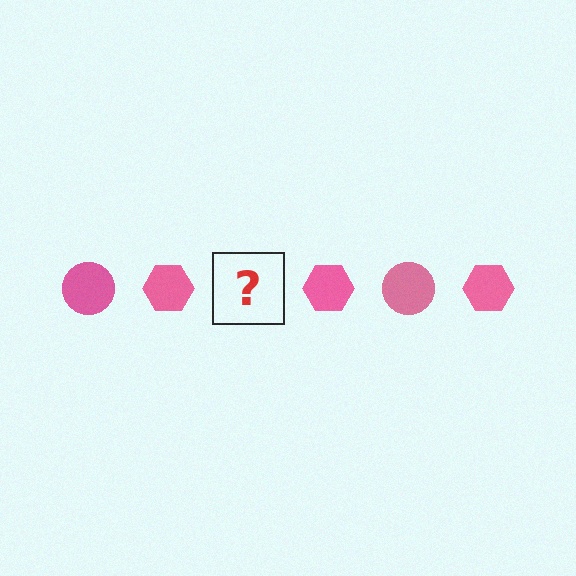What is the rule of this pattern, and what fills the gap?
The rule is that the pattern cycles through circle, hexagon shapes in pink. The gap should be filled with a pink circle.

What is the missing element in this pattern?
The missing element is a pink circle.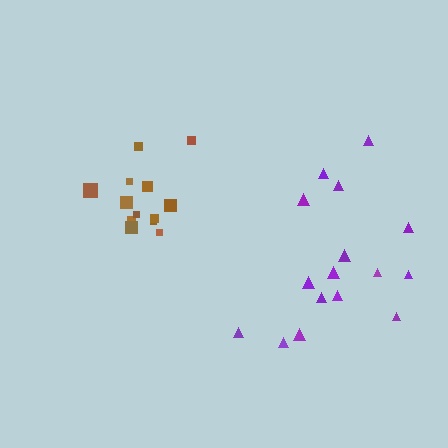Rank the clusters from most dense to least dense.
brown, purple.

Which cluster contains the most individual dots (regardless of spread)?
Purple (16).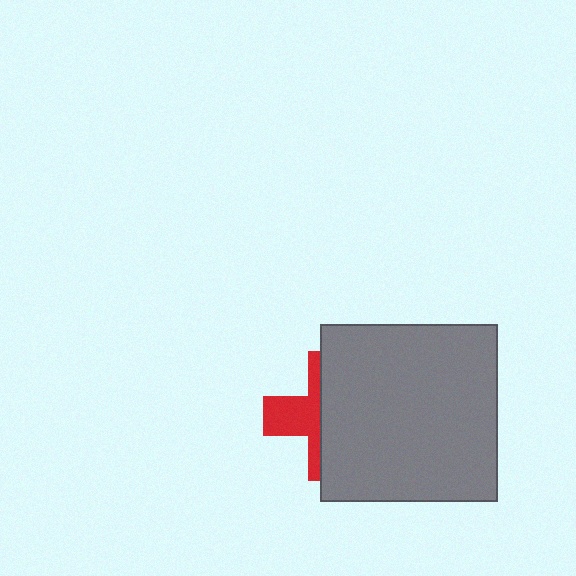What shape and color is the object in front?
The object in front is a gray square.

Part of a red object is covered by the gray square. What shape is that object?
It is a cross.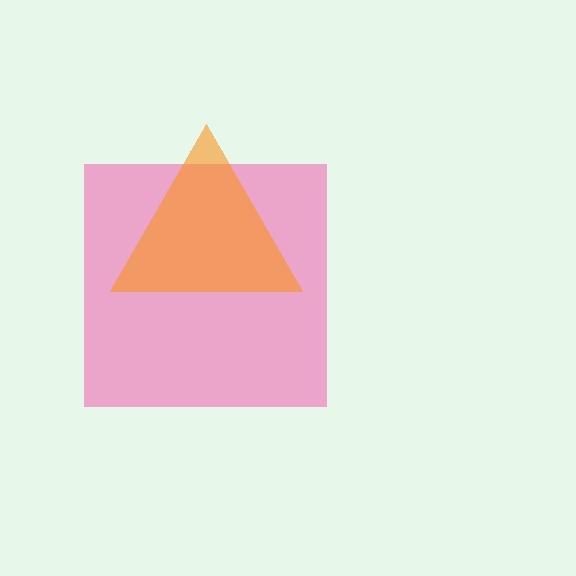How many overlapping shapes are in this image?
There are 2 overlapping shapes in the image.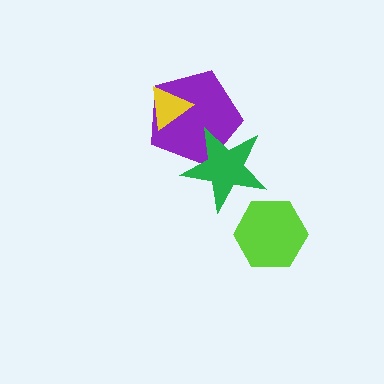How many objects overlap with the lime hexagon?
0 objects overlap with the lime hexagon.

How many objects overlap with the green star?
1 object overlaps with the green star.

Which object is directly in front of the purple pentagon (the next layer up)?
The yellow triangle is directly in front of the purple pentagon.